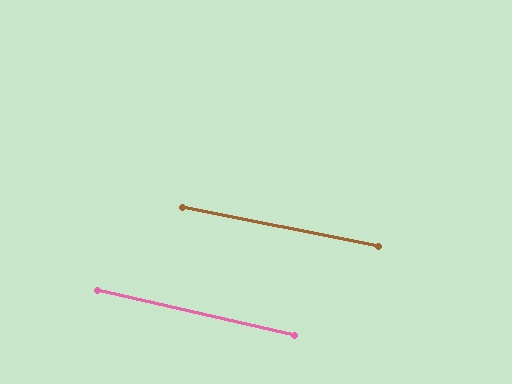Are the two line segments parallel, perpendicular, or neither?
Parallel — their directions differ by only 1.5°.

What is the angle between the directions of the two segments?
Approximately 2 degrees.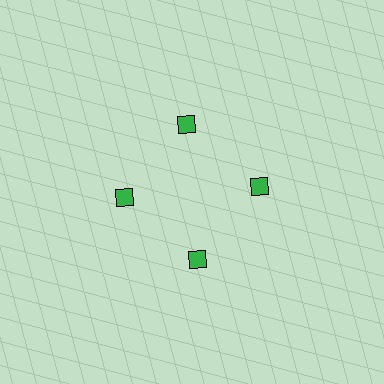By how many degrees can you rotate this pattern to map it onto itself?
The pattern maps onto itself every 90 degrees of rotation.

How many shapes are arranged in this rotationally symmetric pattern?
There are 4 shapes, arranged in 4 groups of 1.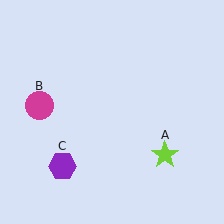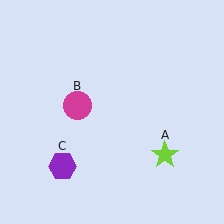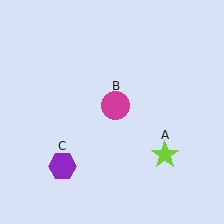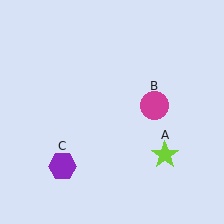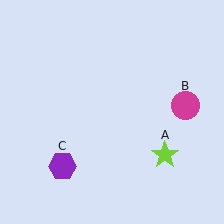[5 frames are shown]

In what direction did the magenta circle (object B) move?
The magenta circle (object B) moved right.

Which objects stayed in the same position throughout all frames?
Lime star (object A) and purple hexagon (object C) remained stationary.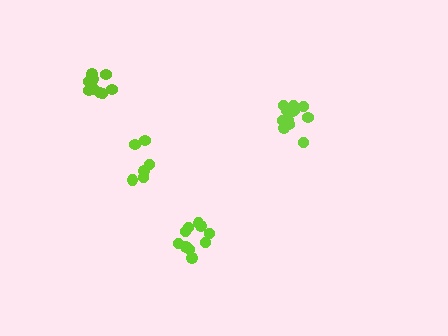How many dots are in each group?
Group 1: 9 dots, Group 2: 12 dots, Group 3: 6 dots, Group 4: 10 dots (37 total).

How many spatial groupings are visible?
There are 4 spatial groupings.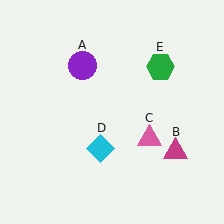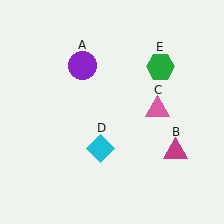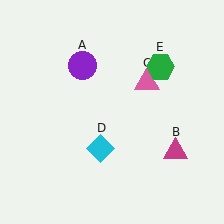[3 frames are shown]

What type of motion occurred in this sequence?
The pink triangle (object C) rotated counterclockwise around the center of the scene.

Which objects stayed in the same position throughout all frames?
Purple circle (object A) and magenta triangle (object B) and cyan diamond (object D) and green hexagon (object E) remained stationary.